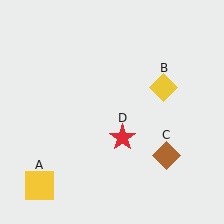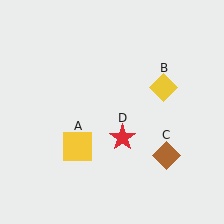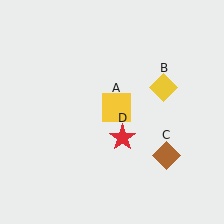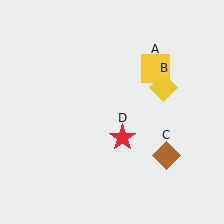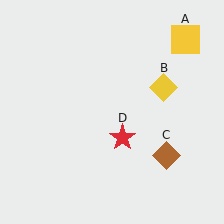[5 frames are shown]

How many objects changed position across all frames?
1 object changed position: yellow square (object A).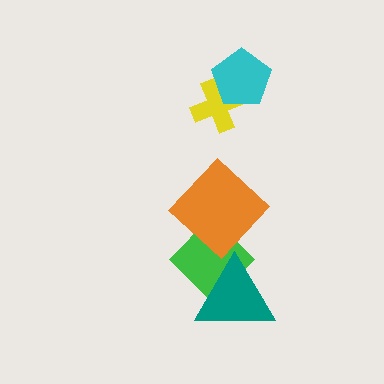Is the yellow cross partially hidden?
Yes, it is partially covered by another shape.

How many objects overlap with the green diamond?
2 objects overlap with the green diamond.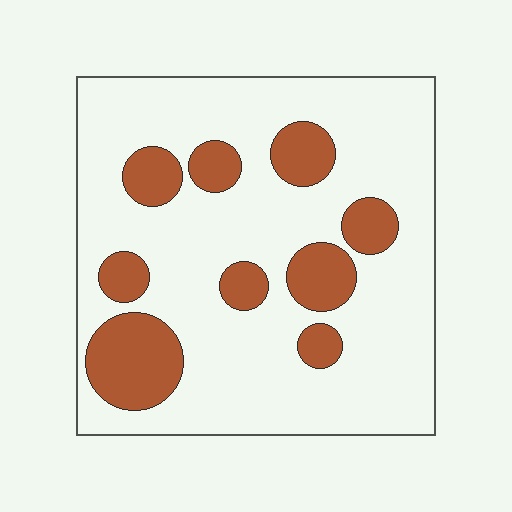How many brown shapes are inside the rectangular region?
9.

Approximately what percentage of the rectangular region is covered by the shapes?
Approximately 20%.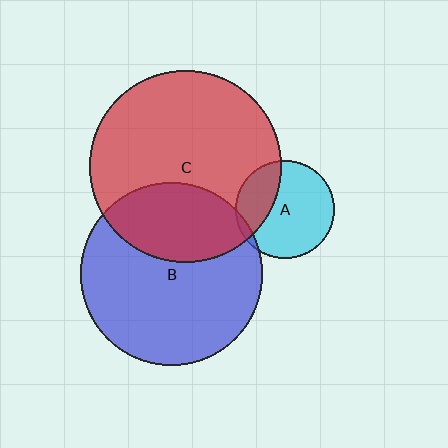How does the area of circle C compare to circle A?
Approximately 3.8 times.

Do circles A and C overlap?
Yes.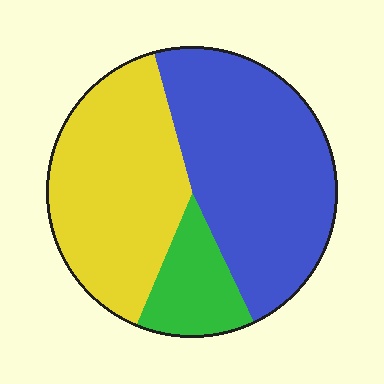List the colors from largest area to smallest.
From largest to smallest: blue, yellow, green.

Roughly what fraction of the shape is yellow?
Yellow takes up about two fifths (2/5) of the shape.